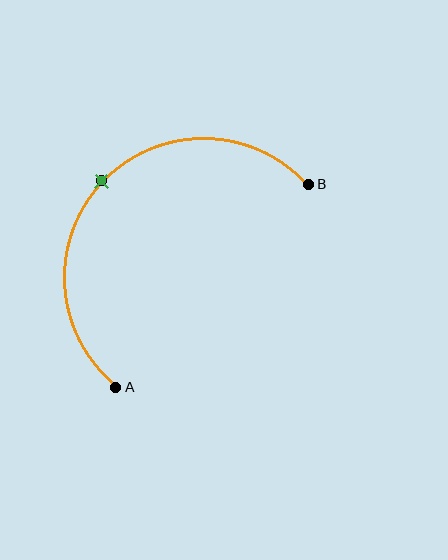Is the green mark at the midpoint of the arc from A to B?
Yes. The green mark lies on the arc at equal arc-length from both A and B — it is the arc midpoint.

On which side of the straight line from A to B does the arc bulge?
The arc bulges above and to the left of the straight line connecting A and B.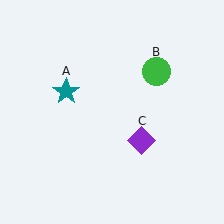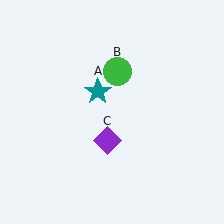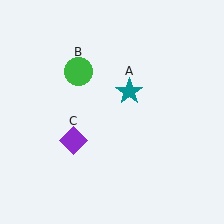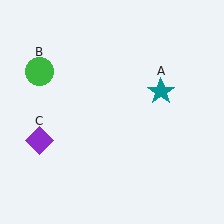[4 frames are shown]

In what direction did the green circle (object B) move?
The green circle (object B) moved left.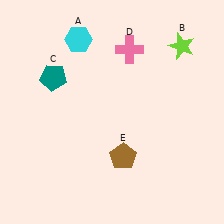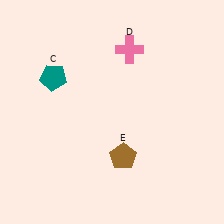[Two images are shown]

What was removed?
The lime star (B), the cyan hexagon (A) were removed in Image 2.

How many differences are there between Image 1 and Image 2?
There are 2 differences between the two images.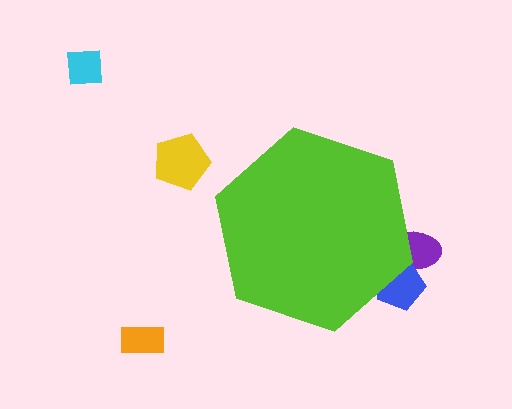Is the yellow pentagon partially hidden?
No, the yellow pentagon is fully visible.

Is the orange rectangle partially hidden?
No, the orange rectangle is fully visible.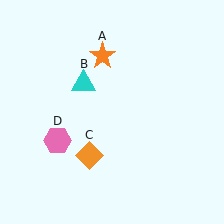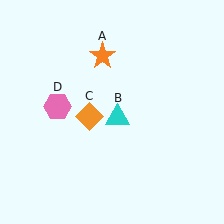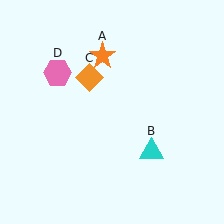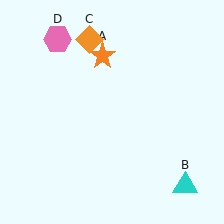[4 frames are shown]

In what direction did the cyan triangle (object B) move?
The cyan triangle (object B) moved down and to the right.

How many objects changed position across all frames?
3 objects changed position: cyan triangle (object B), orange diamond (object C), pink hexagon (object D).